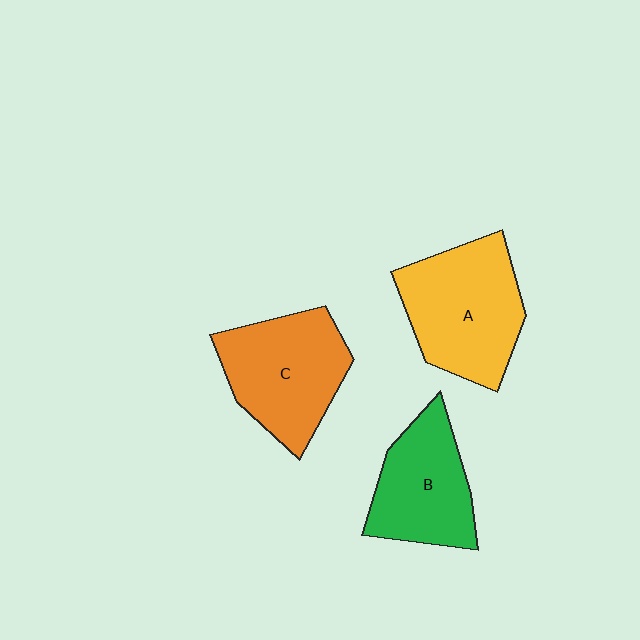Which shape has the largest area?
Shape A (yellow).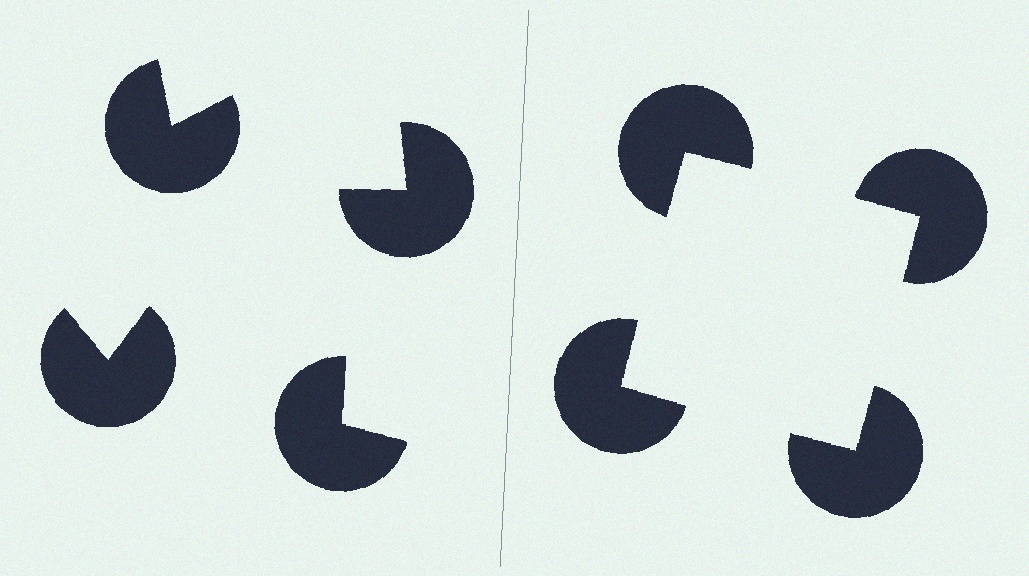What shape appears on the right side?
An illusory square.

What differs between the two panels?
The pac-man discs are positioned identically on both sides; only the wedge orientations differ. On the right they align to a square; on the left they are misaligned.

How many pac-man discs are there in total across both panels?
8 — 4 on each side.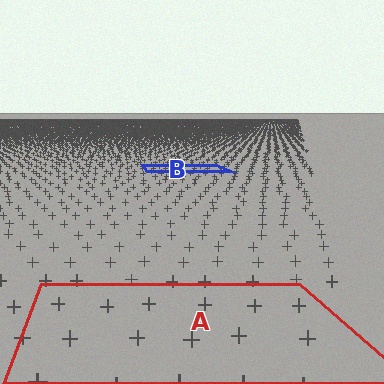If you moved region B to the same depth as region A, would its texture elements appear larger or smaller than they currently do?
They would appear larger. At a closer depth, the same texture elements are projected at a bigger on-screen size.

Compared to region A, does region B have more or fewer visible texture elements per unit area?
Region B has more texture elements per unit area — they are packed more densely because it is farther away.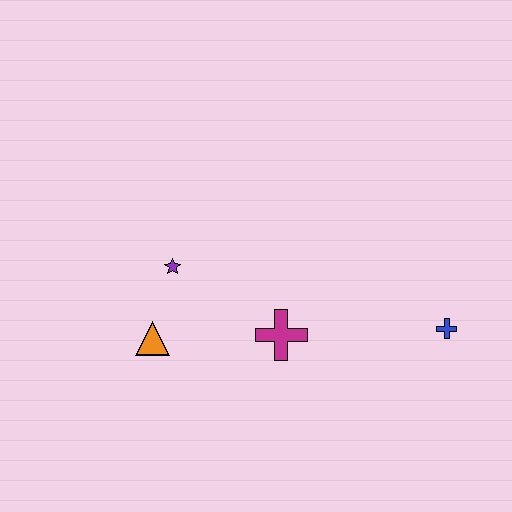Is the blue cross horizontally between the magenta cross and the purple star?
No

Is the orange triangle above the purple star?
No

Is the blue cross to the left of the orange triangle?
No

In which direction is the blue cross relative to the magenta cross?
The blue cross is to the right of the magenta cross.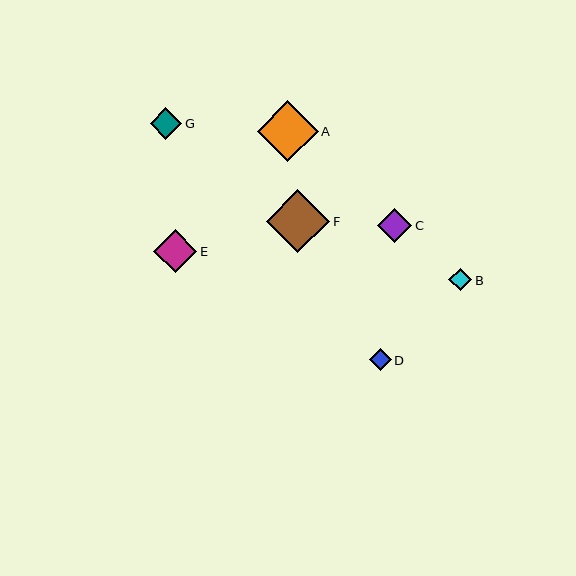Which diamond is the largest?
Diamond F is the largest with a size of approximately 64 pixels.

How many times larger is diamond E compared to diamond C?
Diamond E is approximately 1.2 times the size of diamond C.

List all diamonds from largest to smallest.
From largest to smallest: F, A, E, C, G, B, D.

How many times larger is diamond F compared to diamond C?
Diamond F is approximately 1.9 times the size of diamond C.